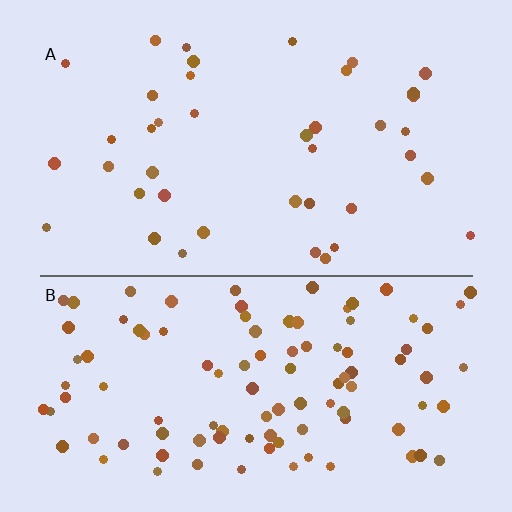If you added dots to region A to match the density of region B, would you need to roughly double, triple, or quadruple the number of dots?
Approximately triple.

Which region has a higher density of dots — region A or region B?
B (the bottom).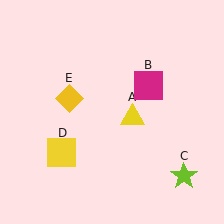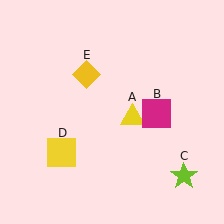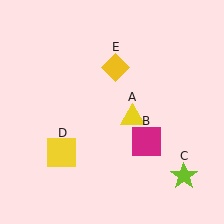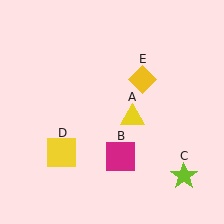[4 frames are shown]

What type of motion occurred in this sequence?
The magenta square (object B), yellow diamond (object E) rotated clockwise around the center of the scene.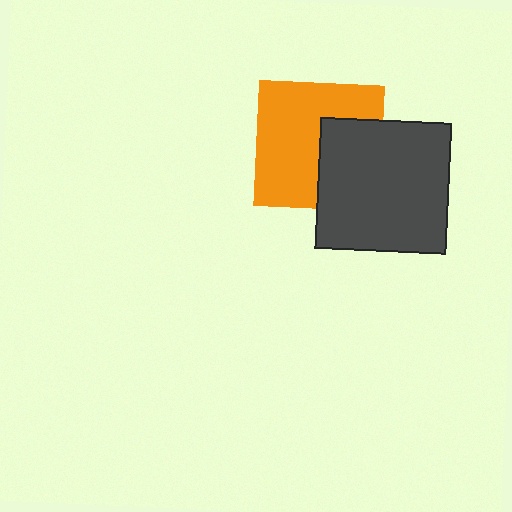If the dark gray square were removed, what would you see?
You would see the complete orange square.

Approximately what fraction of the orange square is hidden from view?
Roughly 37% of the orange square is hidden behind the dark gray square.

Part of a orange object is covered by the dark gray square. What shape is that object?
It is a square.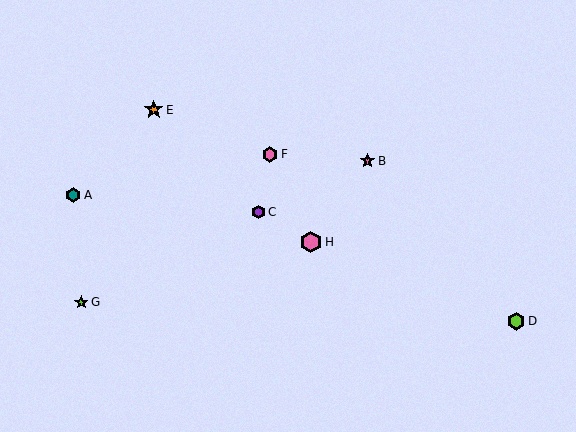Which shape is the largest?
The pink hexagon (labeled H) is the largest.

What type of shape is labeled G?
Shape G is a lime star.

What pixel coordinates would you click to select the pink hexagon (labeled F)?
Click at (270, 155) to select the pink hexagon F.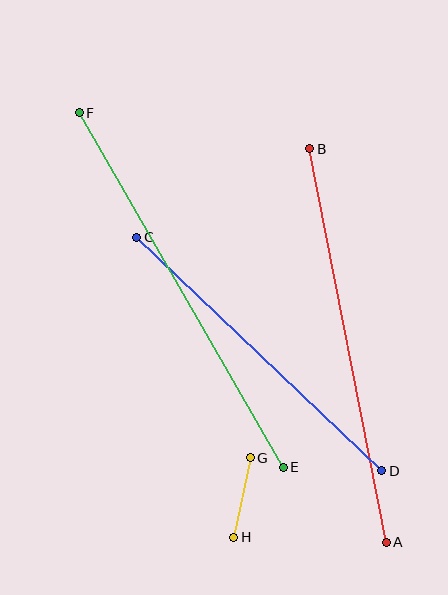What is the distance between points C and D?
The distance is approximately 338 pixels.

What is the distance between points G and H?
The distance is approximately 81 pixels.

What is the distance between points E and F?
The distance is approximately 409 pixels.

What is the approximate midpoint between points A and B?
The midpoint is at approximately (348, 346) pixels.